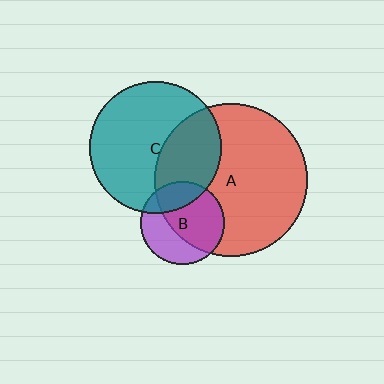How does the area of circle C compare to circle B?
Approximately 2.5 times.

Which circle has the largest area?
Circle A (red).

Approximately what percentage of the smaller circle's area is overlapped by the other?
Approximately 35%.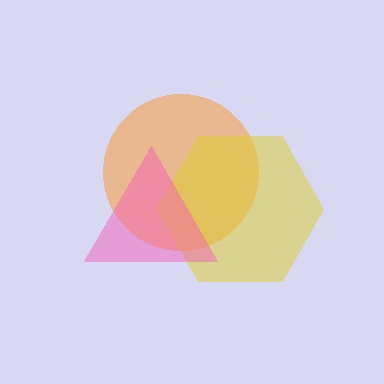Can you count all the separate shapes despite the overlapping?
Yes, there are 3 separate shapes.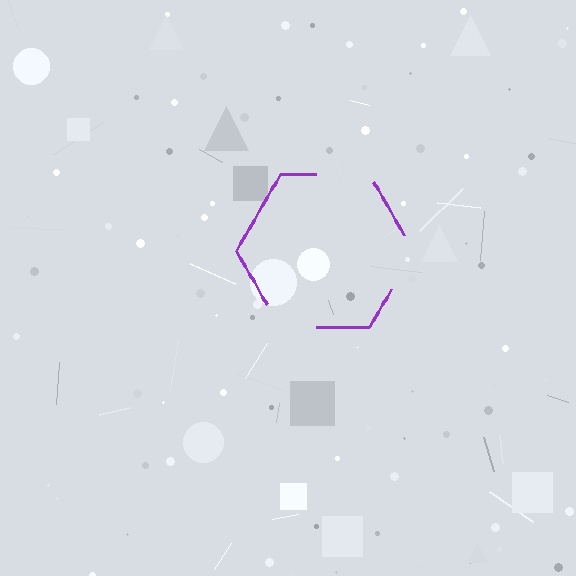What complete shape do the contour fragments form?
The contour fragments form a hexagon.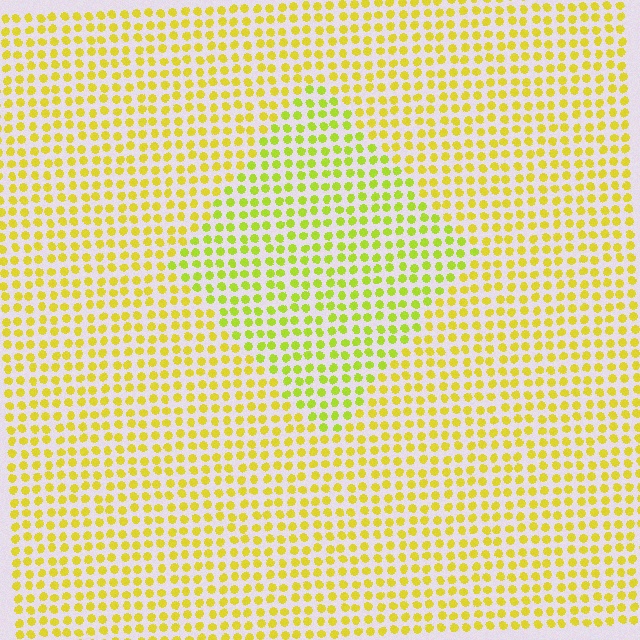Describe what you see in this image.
The image is filled with small yellow elements in a uniform arrangement. A diamond-shaped region is visible where the elements are tinted to a slightly different hue, forming a subtle color boundary.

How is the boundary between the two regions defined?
The boundary is defined purely by a slight shift in hue (about 22 degrees). Spacing, size, and orientation are identical on both sides.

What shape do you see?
I see a diamond.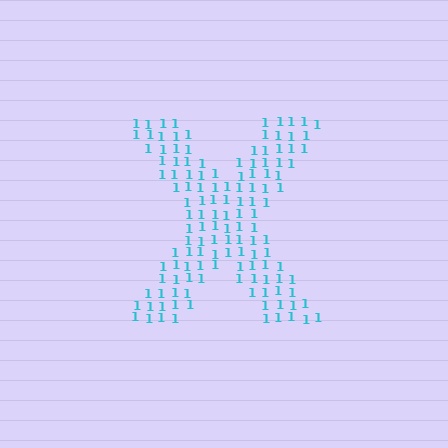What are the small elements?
The small elements are digit 1's.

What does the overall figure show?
The overall figure shows the letter X.